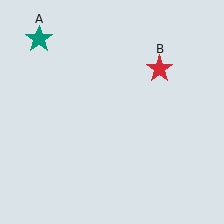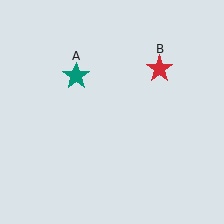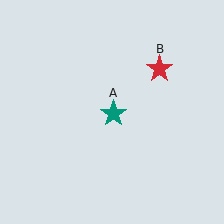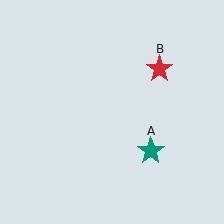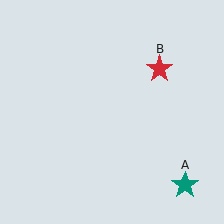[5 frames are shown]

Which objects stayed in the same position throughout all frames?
Red star (object B) remained stationary.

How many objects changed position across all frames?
1 object changed position: teal star (object A).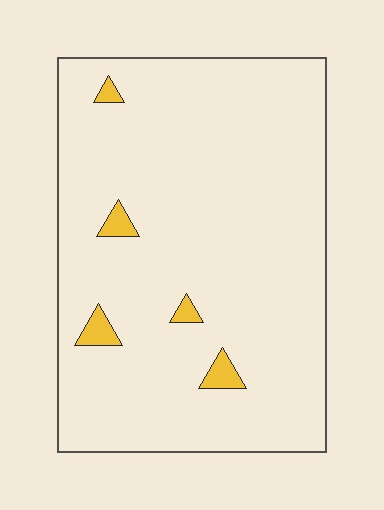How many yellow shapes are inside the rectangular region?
5.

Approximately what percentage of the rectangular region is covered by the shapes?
Approximately 5%.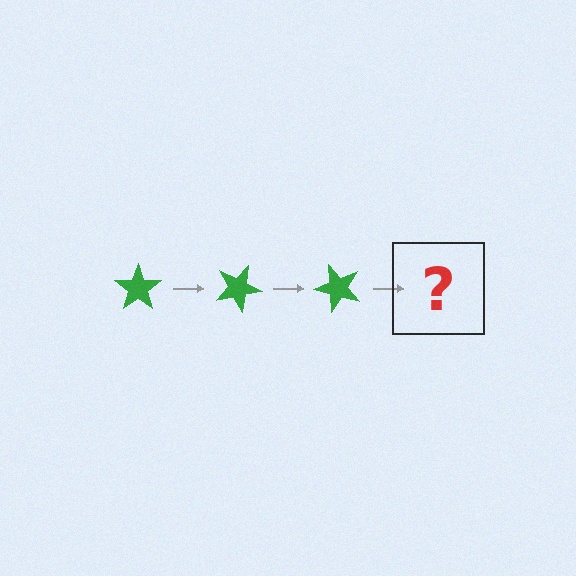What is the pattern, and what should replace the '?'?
The pattern is that the star rotates 25 degrees each step. The '?' should be a green star rotated 75 degrees.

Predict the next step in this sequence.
The next step is a green star rotated 75 degrees.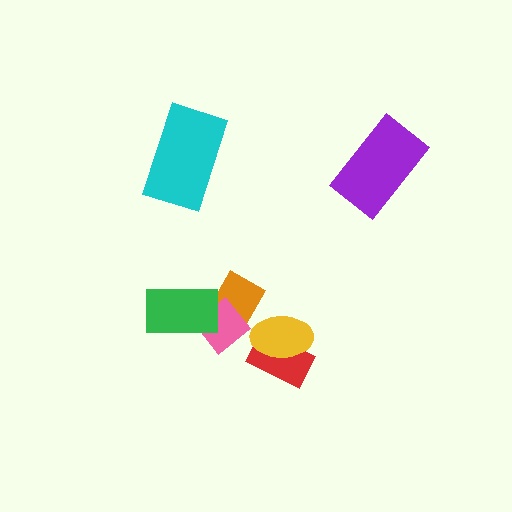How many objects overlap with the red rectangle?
1 object overlaps with the red rectangle.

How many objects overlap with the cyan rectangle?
0 objects overlap with the cyan rectangle.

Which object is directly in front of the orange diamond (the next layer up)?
The pink diamond is directly in front of the orange diamond.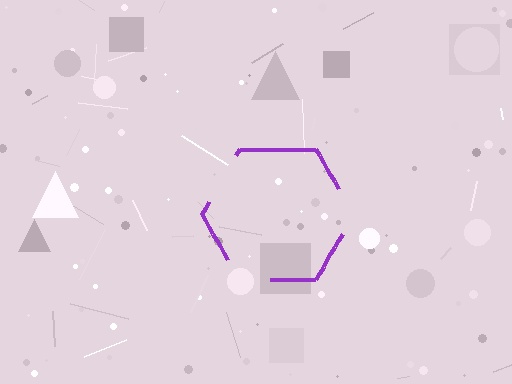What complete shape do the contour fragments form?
The contour fragments form a hexagon.